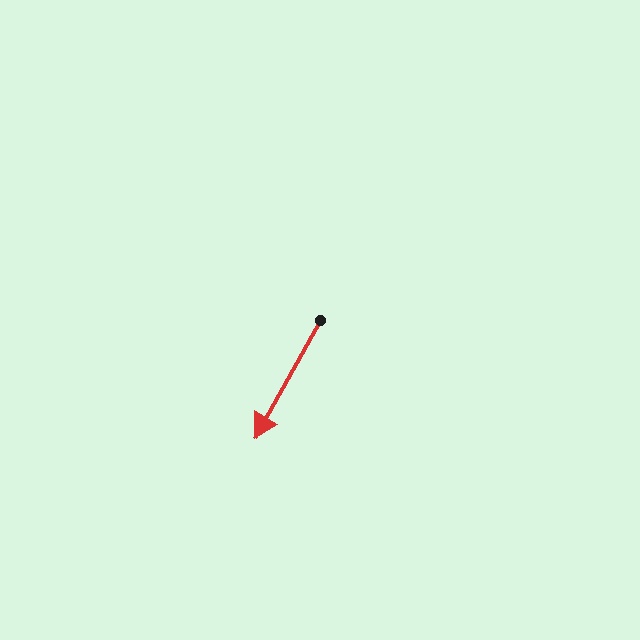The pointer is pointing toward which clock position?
Roughly 7 o'clock.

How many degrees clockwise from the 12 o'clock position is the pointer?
Approximately 209 degrees.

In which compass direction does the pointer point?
Southwest.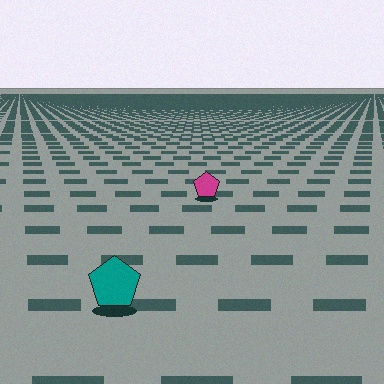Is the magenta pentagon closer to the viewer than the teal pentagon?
No. The teal pentagon is closer — you can tell from the texture gradient: the ground texture is coarser near it.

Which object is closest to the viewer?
The teal pentagon is closest. The texture marks near it are larger and more spread out.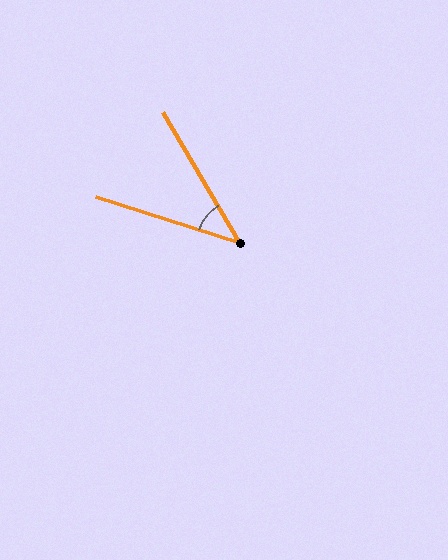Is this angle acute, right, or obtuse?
It is acute.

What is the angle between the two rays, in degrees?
Approximately 42 degrees.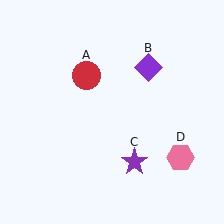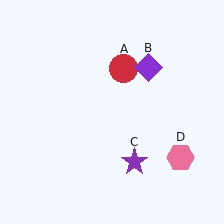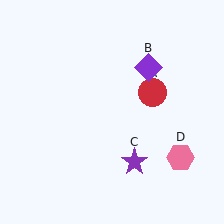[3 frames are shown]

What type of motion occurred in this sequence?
The red circle (object A) rotated clockwise around the center of the scene.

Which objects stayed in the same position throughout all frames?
Purple diamond (object B) and purple star (object C) and pink hexagon (object D) remained stationary.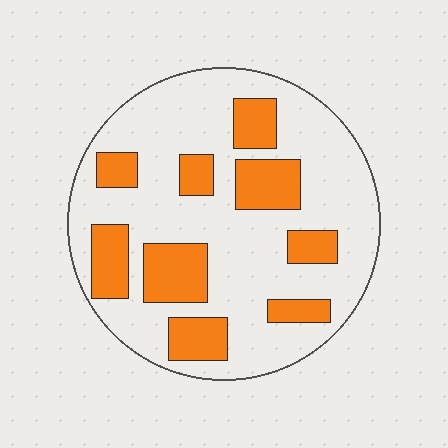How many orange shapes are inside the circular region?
9.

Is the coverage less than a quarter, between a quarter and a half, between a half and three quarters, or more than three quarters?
Between a quarter and a half.